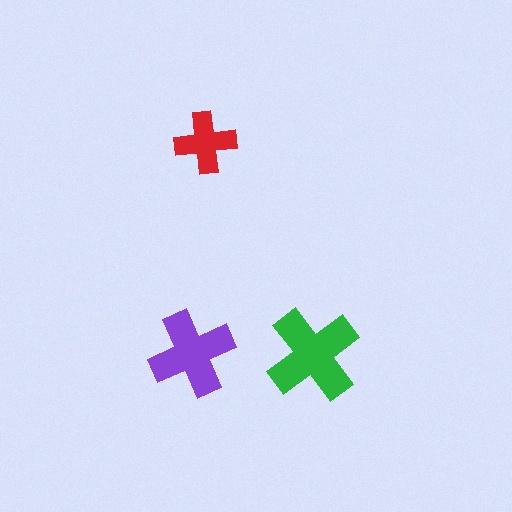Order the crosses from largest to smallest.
the green one, the purple one, the red one.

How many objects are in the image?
There are 3 objects in the image.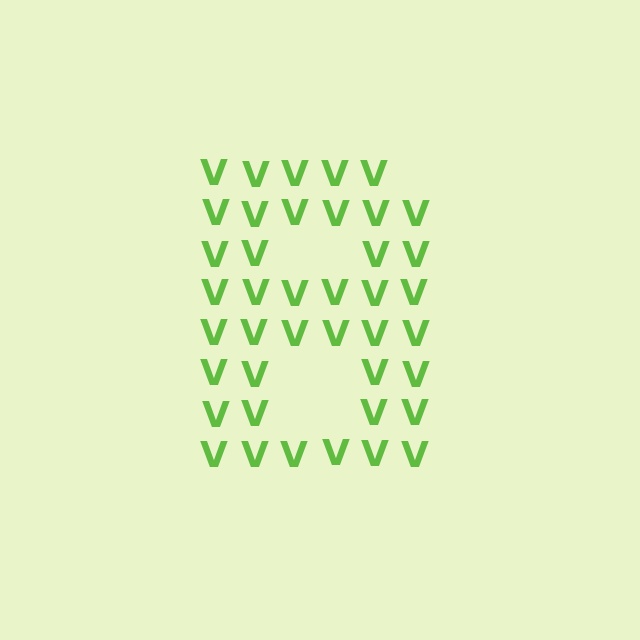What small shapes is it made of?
It is made of small letter V's.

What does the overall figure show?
The overall figure shows the letter B.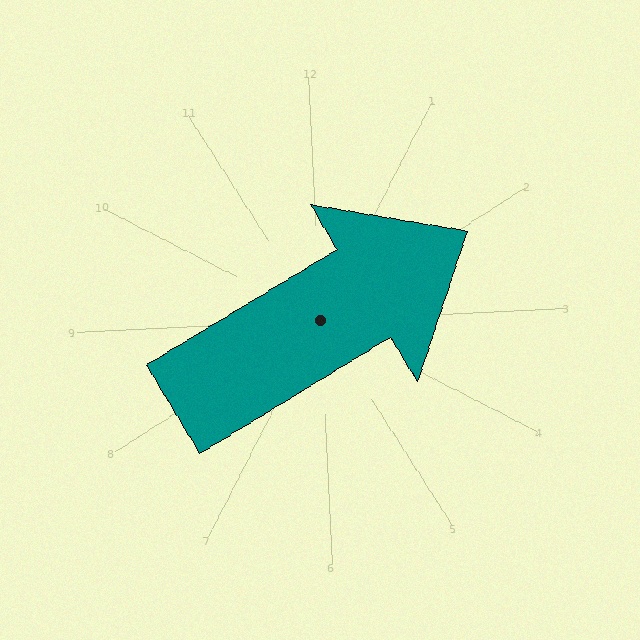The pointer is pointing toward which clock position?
Roughly 2 o'clock.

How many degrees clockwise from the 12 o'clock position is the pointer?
Approximately 62 degrees.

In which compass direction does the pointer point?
Northeast.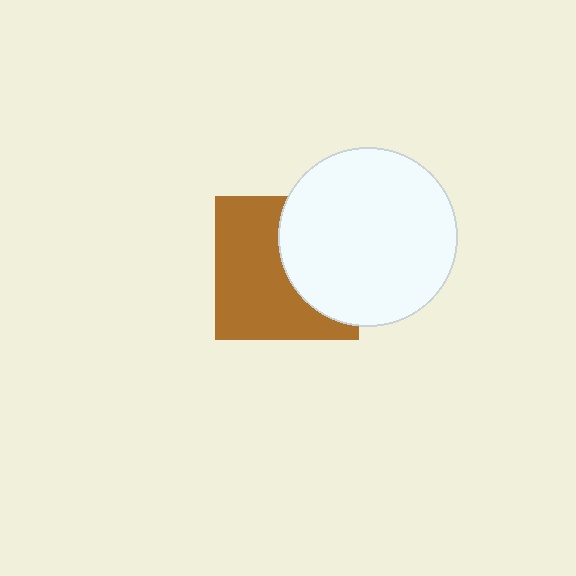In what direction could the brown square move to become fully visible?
The brown square could move left. That would shift it out from behind the white circle entirely.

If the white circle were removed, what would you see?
You would see the complete brown square.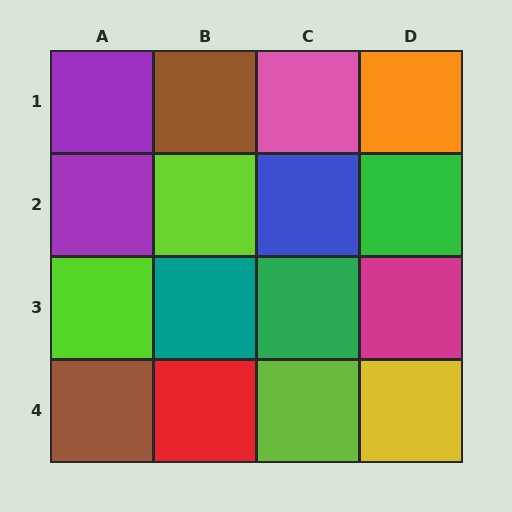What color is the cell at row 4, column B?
Red.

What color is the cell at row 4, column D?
Yellow.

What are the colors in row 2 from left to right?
Purple, lime, blue, green.